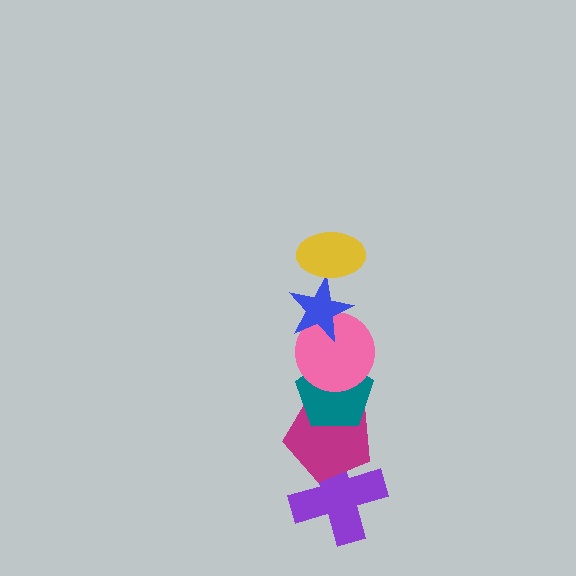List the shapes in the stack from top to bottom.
From top to bottom: the yellow ellipse, the blue star, the pink circle, the teal pentagon, the magenta pentagon, the purple cross.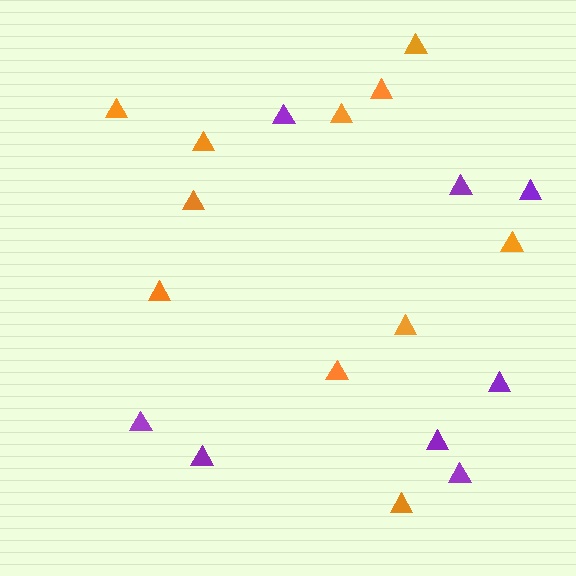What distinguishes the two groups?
There are 2 groups: one group of orange triangles (11) and one group of purple triangles (8).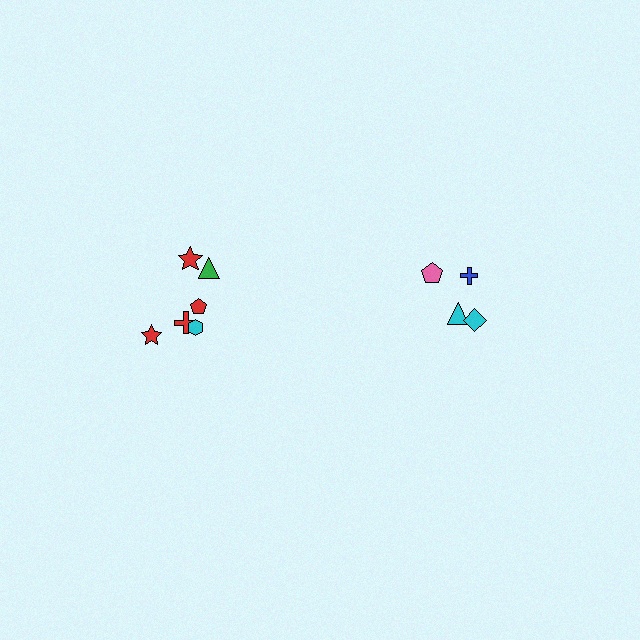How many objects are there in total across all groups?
There are 10 objects.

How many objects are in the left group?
There are 6 objects.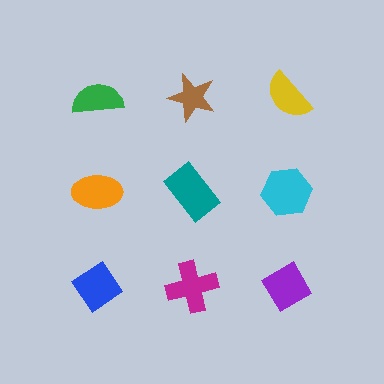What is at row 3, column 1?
A blue diamond.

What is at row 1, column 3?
A yellow semicircle.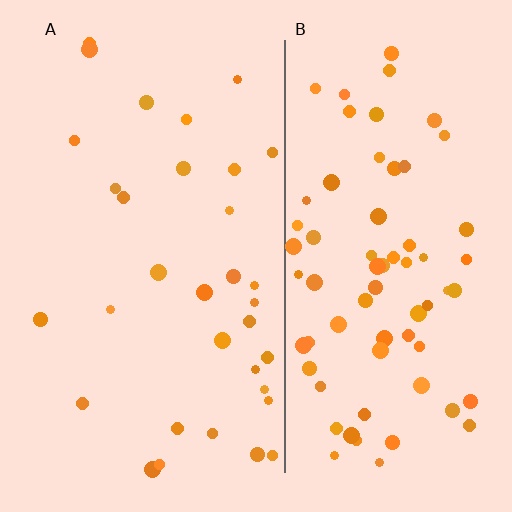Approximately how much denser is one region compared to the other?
Approximately 2.2× — region B over region A.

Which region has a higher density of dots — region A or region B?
B (the right).